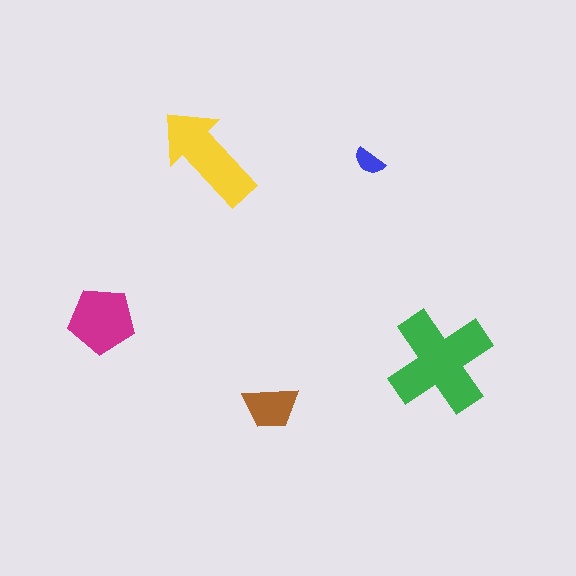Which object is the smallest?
The blue semicircle.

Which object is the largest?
The green cross.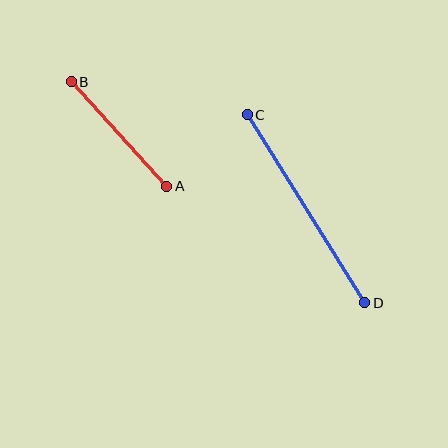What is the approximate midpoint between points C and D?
The midpoint is at approximately (306, 209) pixels.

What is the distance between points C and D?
The distance is approximately 222 pixels.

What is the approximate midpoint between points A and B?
The midpoint is at approximately (119, 134) pixels.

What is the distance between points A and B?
The distance is approximately 141 pixels.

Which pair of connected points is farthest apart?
Points C and D are farthest apart.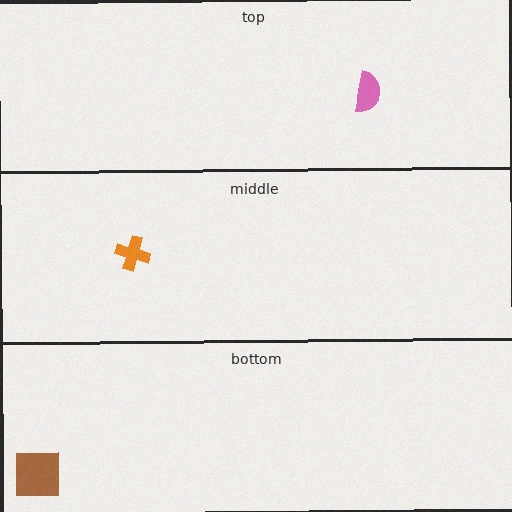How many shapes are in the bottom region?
1.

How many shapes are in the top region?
1.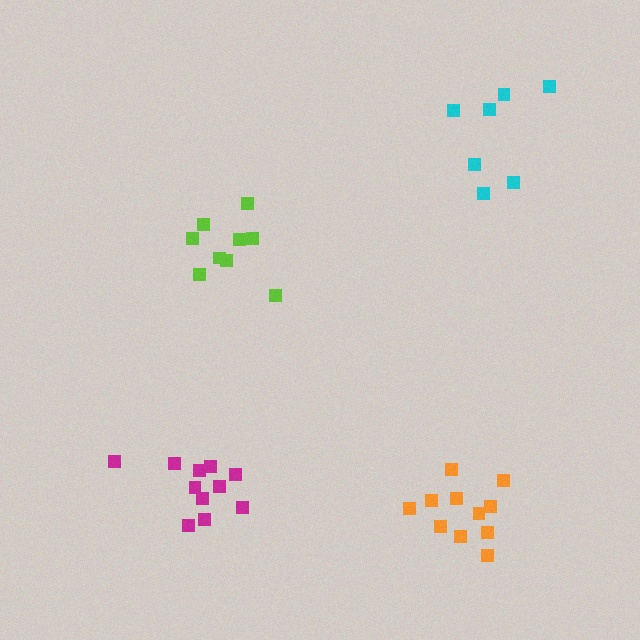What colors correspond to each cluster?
The clusters are colored: orange, magenta, cyan, lime.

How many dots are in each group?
Group 1: 11 dots, Group 2: 11 dots, Group 3: 7 dots, Group 4: 9 dots (38 total).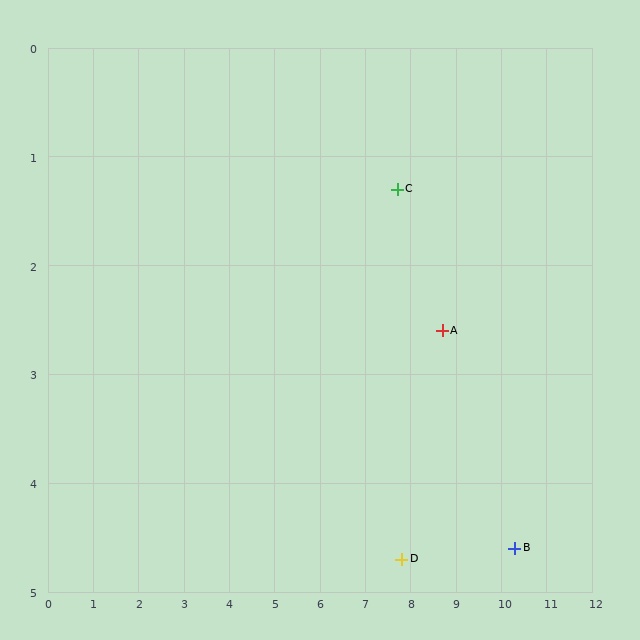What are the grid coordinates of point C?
Point C is at approximately (7.7, 1.3).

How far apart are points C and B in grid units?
Points C and B are about 4.2 grid units apart.